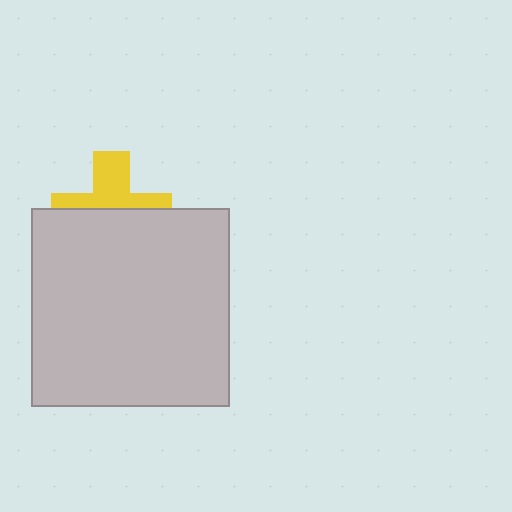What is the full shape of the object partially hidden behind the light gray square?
The partially hidden object is a yellow cross.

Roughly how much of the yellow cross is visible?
A small part of it is visible (roughly 43%).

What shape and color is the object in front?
The object in front is a light gray square.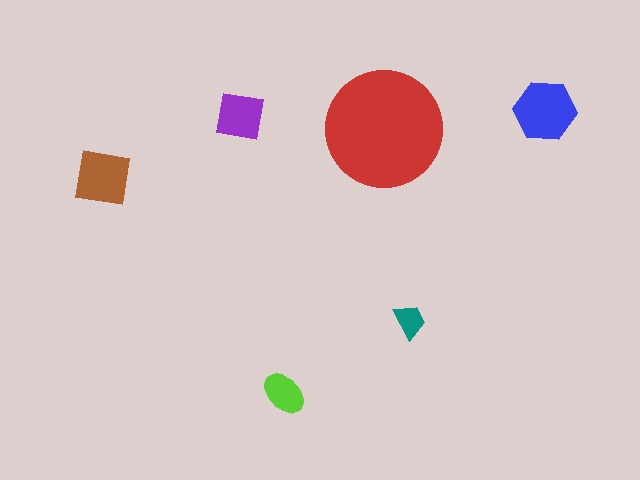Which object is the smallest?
The teal trapezoid.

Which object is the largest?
The red circle.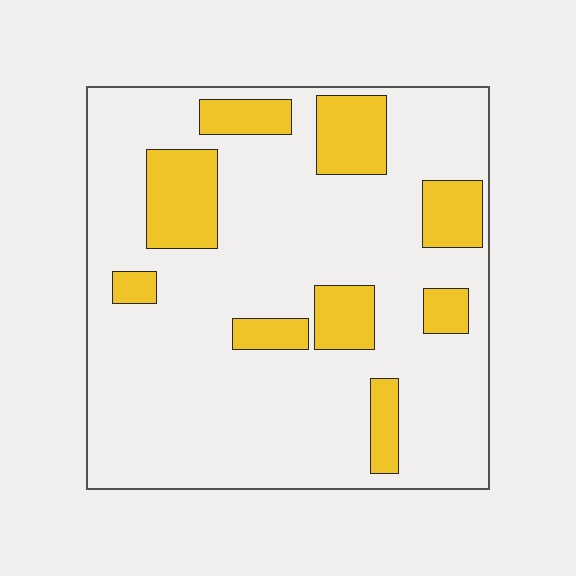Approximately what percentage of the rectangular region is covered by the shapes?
Approximately 20%.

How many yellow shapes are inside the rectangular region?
9.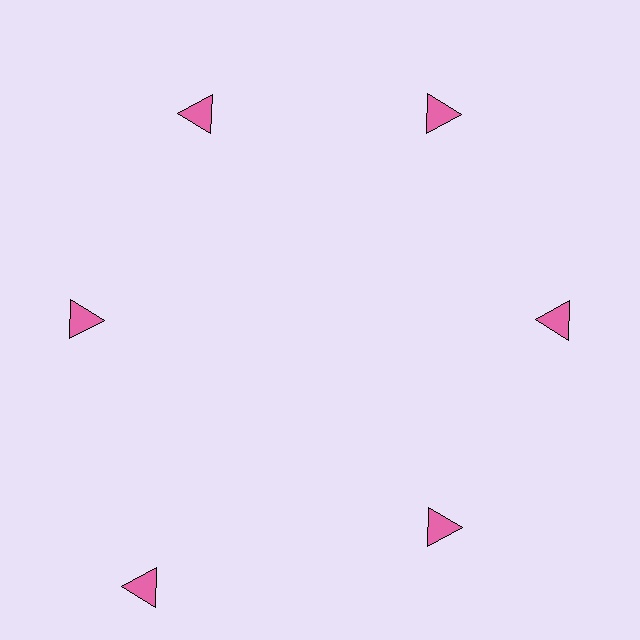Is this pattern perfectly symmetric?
No. The 6 pink triangles are arranged in a ring, but one element near the 7 o'clock position is pushed outward from the center, breaking the 6-fold rotational symmetry.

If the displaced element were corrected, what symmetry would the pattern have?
It would have 6-fold rotational symmetry — the pattern would map onto itself every 60 degrees.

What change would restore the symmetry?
The symmetry would be restored by moving it inward, back onto the ring so that all 6 triangles sit at equal angles and equal distance from the center.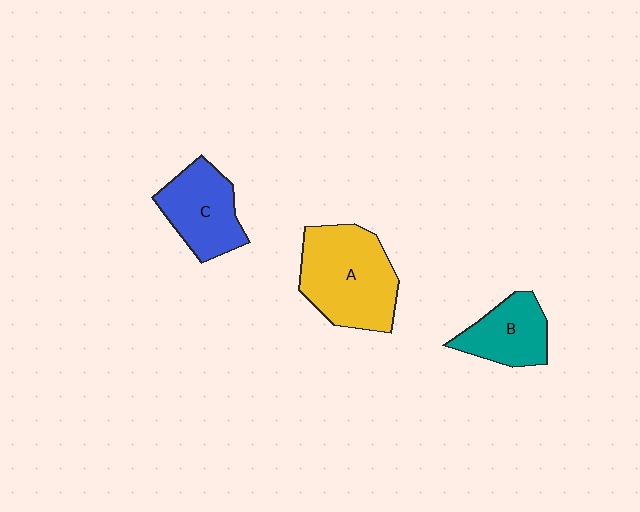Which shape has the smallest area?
Shape B (teal).